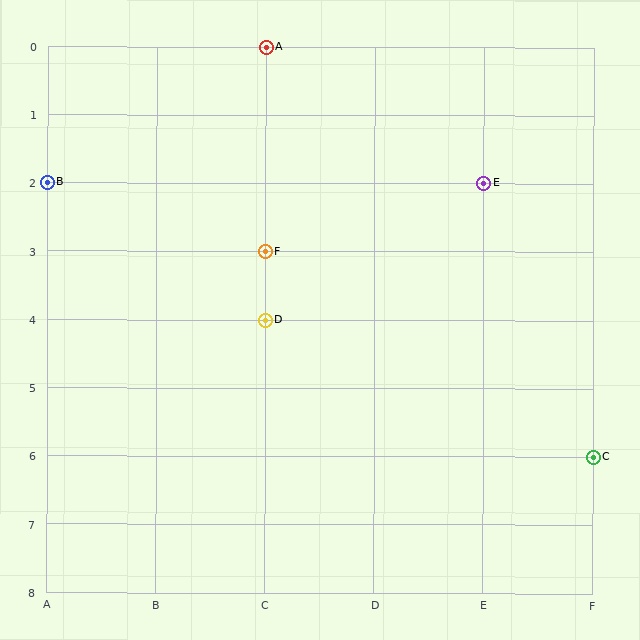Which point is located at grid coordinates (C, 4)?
Point D is at (C, 4).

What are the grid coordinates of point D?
Point D is at grid coordinates (C, 4).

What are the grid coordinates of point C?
Point C is at grid coordinates (F, 6).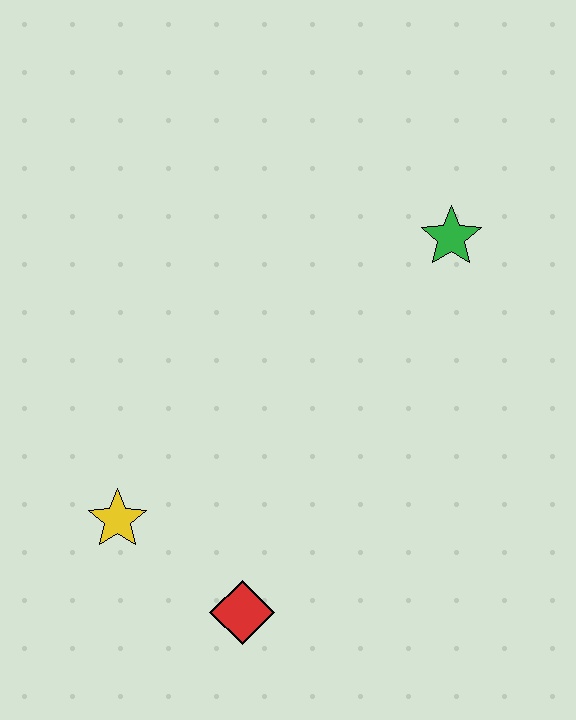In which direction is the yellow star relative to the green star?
The yellow star is to the left of the green star.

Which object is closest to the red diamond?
The yellow star is closest to the red diamond.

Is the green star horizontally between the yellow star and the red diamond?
No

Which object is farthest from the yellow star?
The green star is farthest from the yellow star.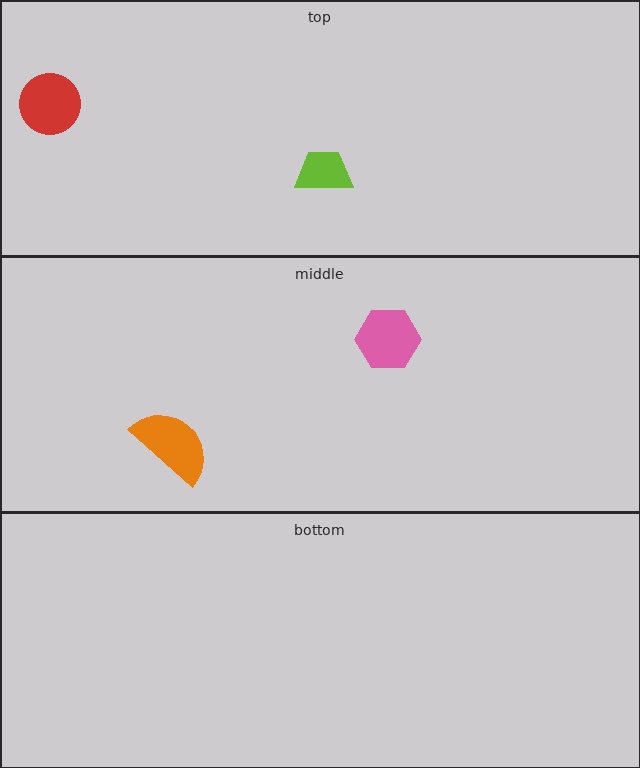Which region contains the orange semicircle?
The middle region.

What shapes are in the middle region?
The orange semicircle, the pink hexagon.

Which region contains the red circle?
The top region.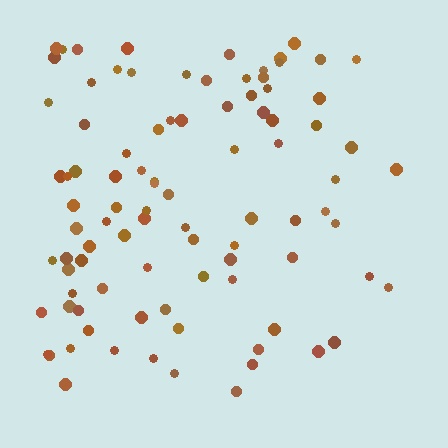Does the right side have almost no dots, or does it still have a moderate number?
Still a moderate number, just noticeably fewer than the left.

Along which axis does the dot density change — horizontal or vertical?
Horizontal.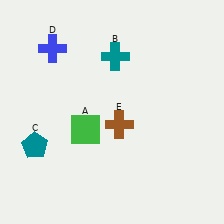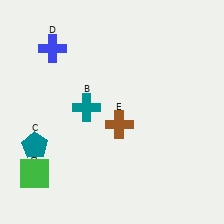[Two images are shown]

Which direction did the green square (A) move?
The green square (A) moved left.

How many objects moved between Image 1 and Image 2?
2 objects moved between the two images.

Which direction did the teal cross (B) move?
The teal cross (B) moved down.